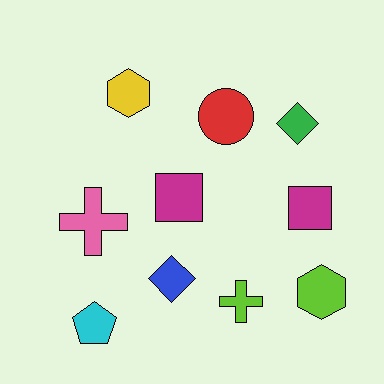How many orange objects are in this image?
There are no orange objects.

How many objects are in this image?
There are 10 objects.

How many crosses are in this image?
There are 2 crosses.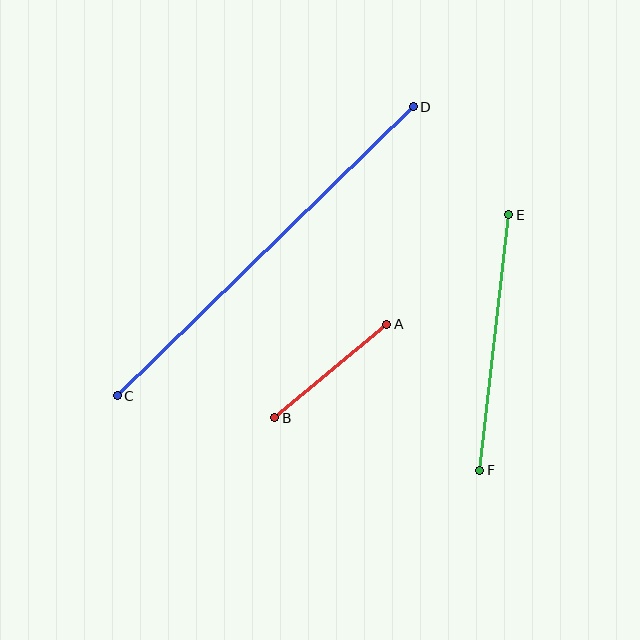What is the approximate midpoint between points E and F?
The midpoint is at approximately (494, 343) pixels.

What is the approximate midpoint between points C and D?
The midpoint is at approximately (265, 251) pixels.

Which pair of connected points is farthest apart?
Points C and D are farthest apart.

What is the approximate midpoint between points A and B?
The midpoint is at approximately (331, 371) pixels.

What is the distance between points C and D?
The distance is approximately 414 pixels.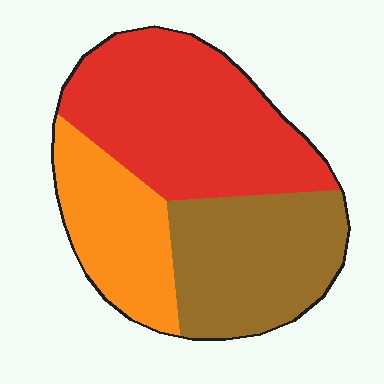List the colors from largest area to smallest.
From largest to smallest: red, brown, orange.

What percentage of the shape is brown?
Brown covers 32% of the shape.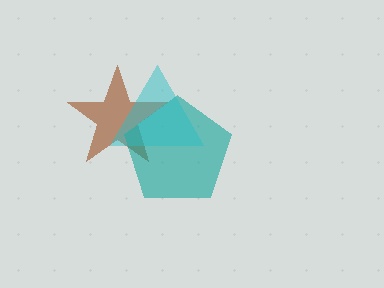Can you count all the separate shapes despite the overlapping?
Yes, there are 3 separate shapes.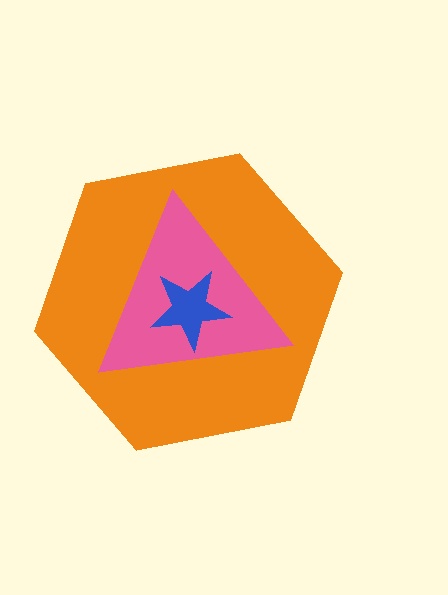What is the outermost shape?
The orange hexagon.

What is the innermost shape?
The blue star.